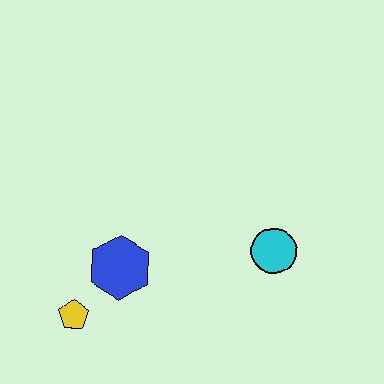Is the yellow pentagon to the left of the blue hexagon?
Yes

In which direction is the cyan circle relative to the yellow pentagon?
The cyan circle is to the right of the yellow pentagon.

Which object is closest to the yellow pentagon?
The blue hexagon is closest to the yellow pentagon.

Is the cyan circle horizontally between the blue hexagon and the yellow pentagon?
No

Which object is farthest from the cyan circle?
The yellow pentagon is farthest from the cyan circle.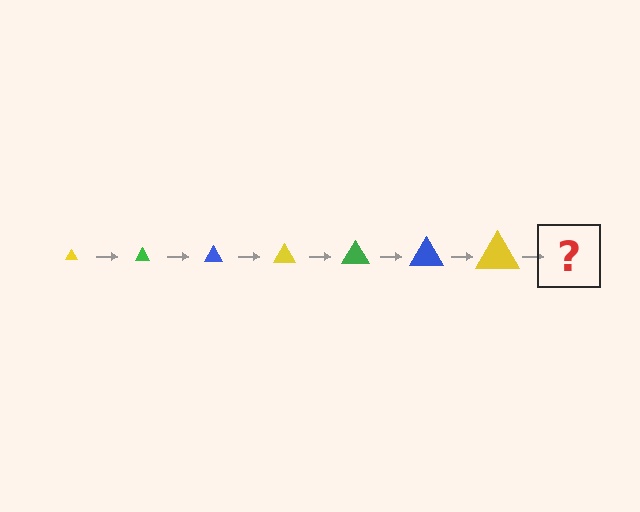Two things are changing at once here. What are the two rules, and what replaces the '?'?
The two rules are that the triangle grows larger each step and the color cycles through yellow, green, and blue. The '?' should be a green triangle, larger than the previous one.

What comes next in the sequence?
The next element should be a green triangle, larger than the previous one.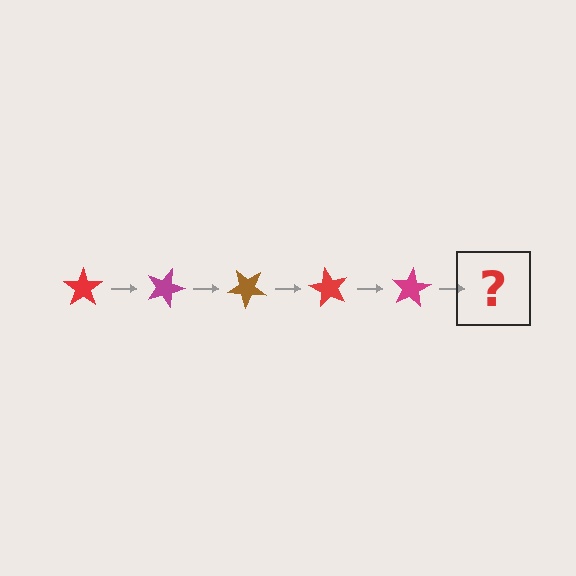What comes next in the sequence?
The next element should be a brown star, rotated 100 degrees from the start.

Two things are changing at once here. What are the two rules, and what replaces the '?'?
The two rules are that it rotates 20 degrees each step and the color cycles through red, magenta, and brown. The '?' should be a brown star, rotated 100 degrees from the start.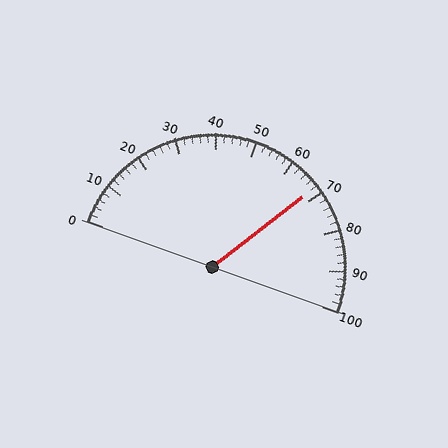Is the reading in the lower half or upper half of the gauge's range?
The reading is in the upper half of the range (0 to 100).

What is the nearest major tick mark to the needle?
The nearest major tick mark is 70.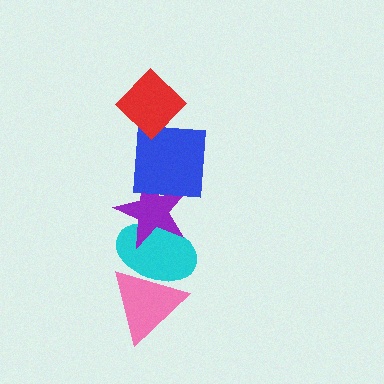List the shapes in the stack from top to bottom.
From top to bottom: the red diamond, the blue square, the purple star, the cyan ellipse, the pink triangle.